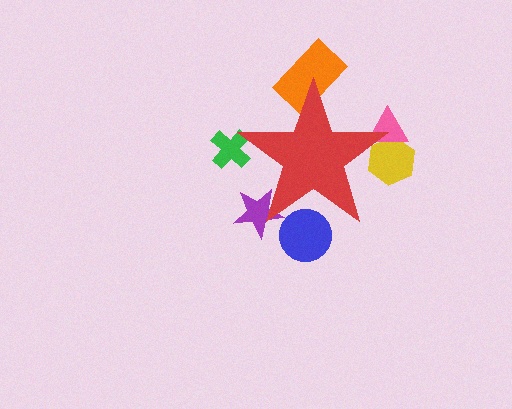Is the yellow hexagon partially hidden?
Yes, the yellow hexagon is partially hidden behind the red star.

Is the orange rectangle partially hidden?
Yes, the orange rectangle is partially hidden behind the red star.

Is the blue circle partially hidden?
Yes, the blue circle is partially hidden behind the red star.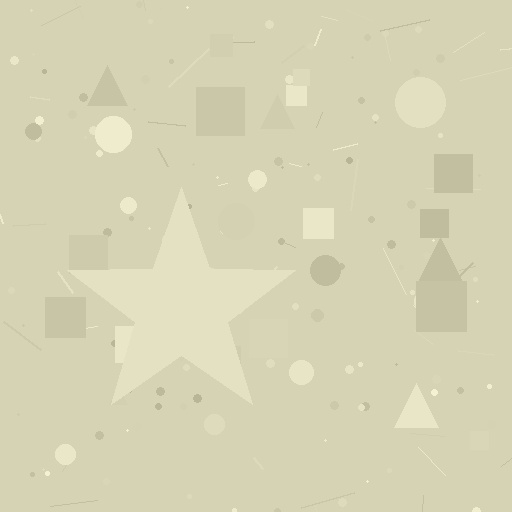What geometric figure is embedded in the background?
A star is embedded in the background.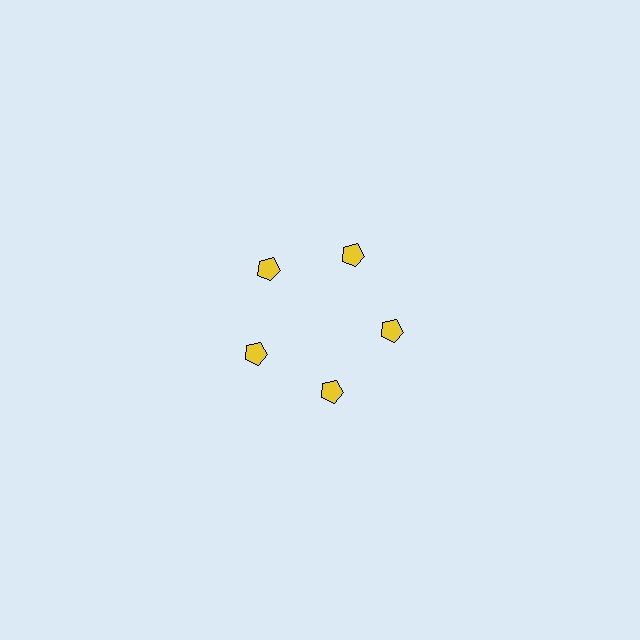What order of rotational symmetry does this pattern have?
This pattern has 5-fold rotational symmetry.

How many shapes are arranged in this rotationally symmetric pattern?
There are 5 shapes, arranged in 5 groups of 1.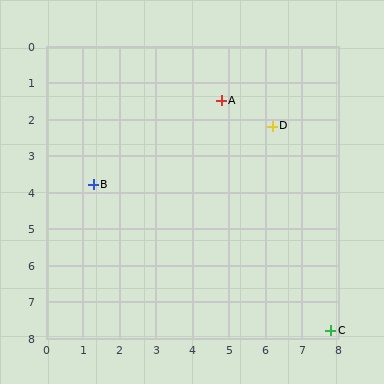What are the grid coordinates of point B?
Point B is at approximately (1.3, 3.8).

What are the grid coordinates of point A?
Point A is at approximately (4.8, 1.5).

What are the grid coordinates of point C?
Point C is at approximately (7.8, 7.8).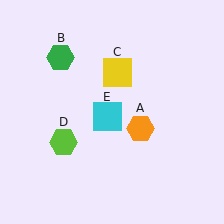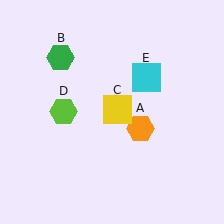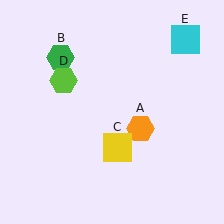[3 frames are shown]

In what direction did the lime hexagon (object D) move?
The lime hexagon (object D) moved up.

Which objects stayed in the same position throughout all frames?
Orange hexagon (object A) and green hexagon (object B) remained stationary.